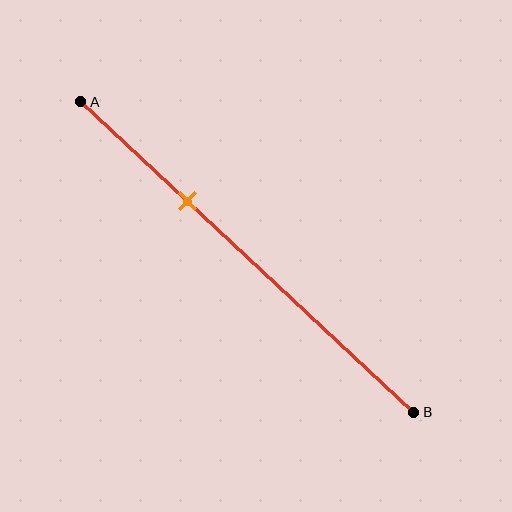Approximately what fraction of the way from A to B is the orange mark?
The orange mark is approximately 30% of the way from A to B.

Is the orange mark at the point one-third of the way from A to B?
Yes, the mark is approximately at the one-third point.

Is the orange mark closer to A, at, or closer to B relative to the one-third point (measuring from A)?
The orange mark is approximately at the one-third point of segment AB.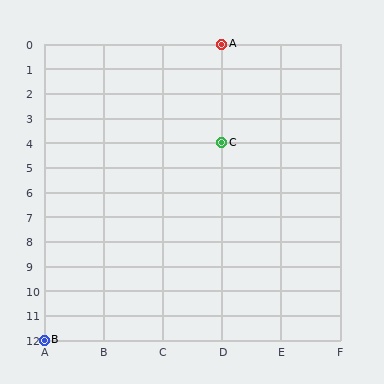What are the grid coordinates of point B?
Point B is at grid coordinates (A, 12).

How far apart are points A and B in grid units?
Points A and B are 3 columns and 12 rows apart (about 12.4 grid units diagonally).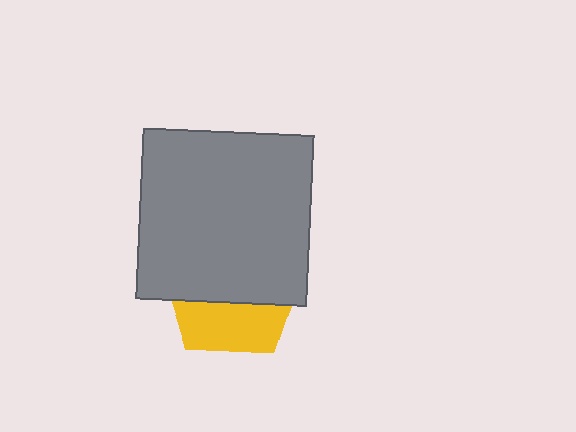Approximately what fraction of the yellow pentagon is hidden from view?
Roughly 63% of the yellow pentagon is hidden behind the gray square.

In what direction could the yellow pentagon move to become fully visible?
The yellow pentagon could move down. That would shift it out from behind the gray square entirely.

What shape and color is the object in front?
The object in front is a gray square.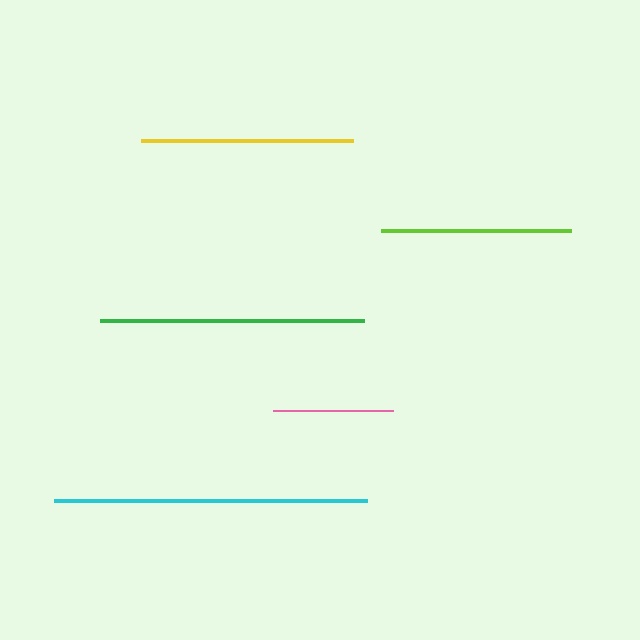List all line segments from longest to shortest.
From longest to shortest: cyan, green, yellow, lime, pink.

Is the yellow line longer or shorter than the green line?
The green line is longer than the yellow line.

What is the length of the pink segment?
The pink segment is approximately 120 pixels long.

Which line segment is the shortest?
The pink line is the shortest at approximately 120 pixels.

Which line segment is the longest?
The cyan line is the longest at approximately 313 pixels.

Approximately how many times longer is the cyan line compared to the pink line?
The cyan line is approximately 2.6 times the length of the pink line.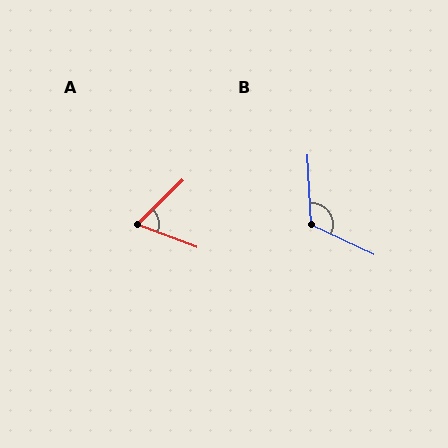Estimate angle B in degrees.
Approximately 118 degrees.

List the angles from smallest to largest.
A (65°), B (118°).